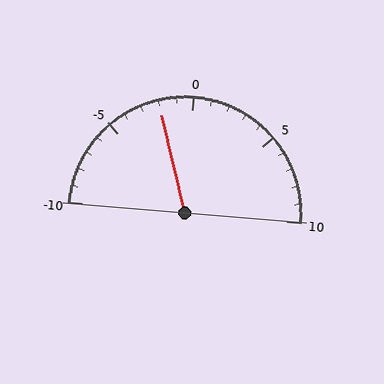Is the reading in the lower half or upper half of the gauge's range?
The reading is in the lower half of the range (-10 to 10).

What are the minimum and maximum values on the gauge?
The gauge ranges from -10 to 10.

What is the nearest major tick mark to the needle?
The nearest major tick mark is 0.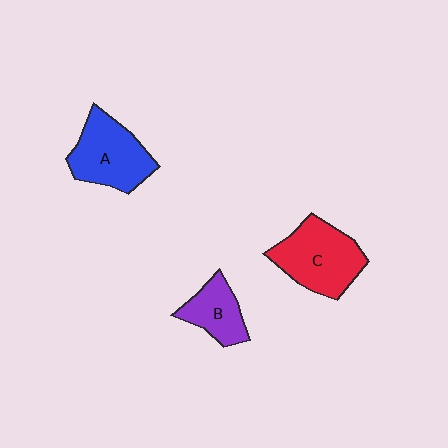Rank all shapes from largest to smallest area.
From largest to smallest: C (red), A (blue), B (purple).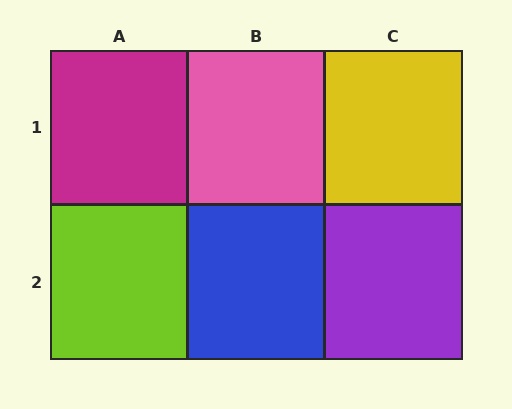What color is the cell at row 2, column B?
Blue.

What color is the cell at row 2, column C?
Purple.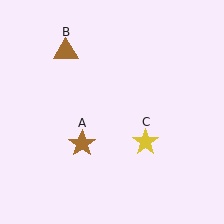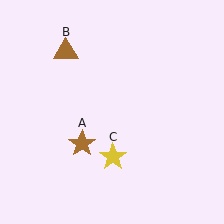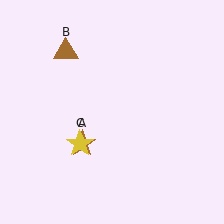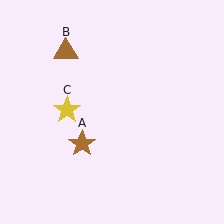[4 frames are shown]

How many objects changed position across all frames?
1 object changed position: yellow star (object C).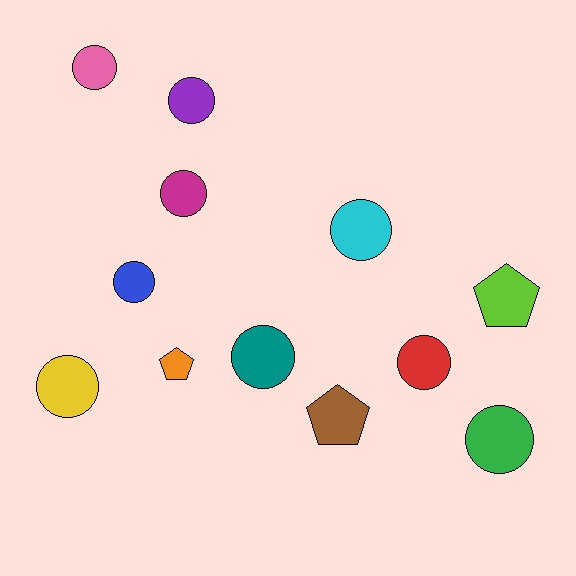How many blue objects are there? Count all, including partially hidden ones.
There is 1 blue object.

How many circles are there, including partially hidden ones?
There are 9 circles.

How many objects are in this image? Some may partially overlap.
There are 12 objects.